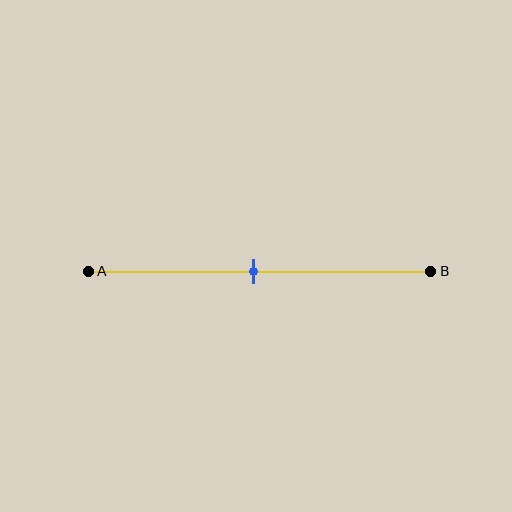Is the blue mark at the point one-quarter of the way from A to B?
No, the mark is at about 50% from A, not at the 25% one-quarter point.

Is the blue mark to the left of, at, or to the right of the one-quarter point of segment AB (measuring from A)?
The blue mark is to the right of the one-quarter point of segment AB.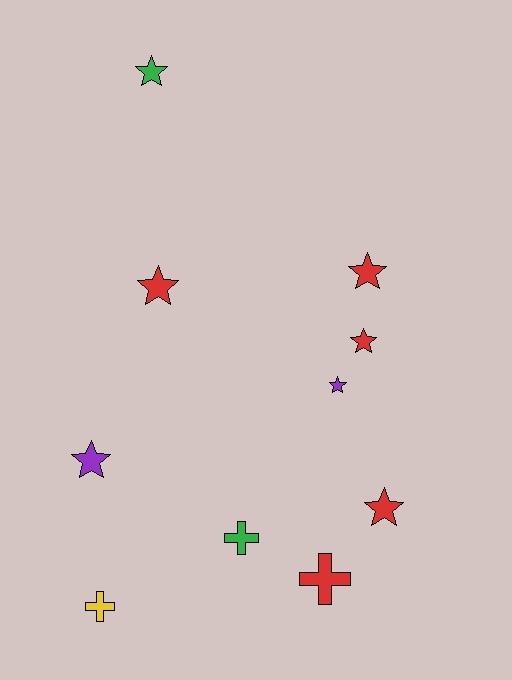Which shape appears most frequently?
Star, with 7 objects.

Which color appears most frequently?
Red, with 5 objects.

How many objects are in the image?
There are 10 objects.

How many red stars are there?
There are 4 red stars.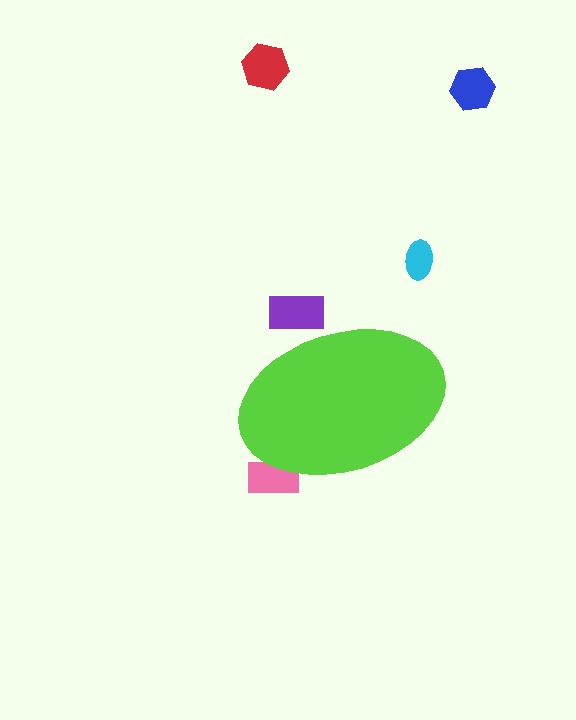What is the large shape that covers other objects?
A lime ellipse.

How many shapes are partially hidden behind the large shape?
2 shapes are partially hidden.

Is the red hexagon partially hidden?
No, the red hexagon is fully visible.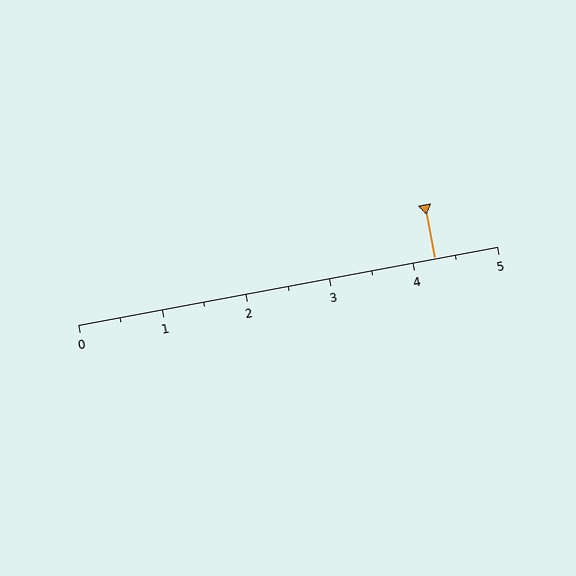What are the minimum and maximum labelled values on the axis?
The axis runs from 0 to 5.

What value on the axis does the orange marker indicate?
The marker indicates approximately 4.2.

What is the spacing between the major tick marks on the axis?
The major ticks are spaced 1 apart.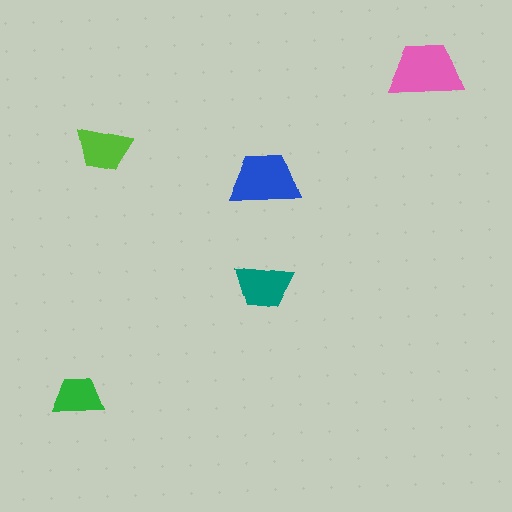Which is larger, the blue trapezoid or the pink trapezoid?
The pink one.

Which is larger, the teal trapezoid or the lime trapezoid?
The teal one.